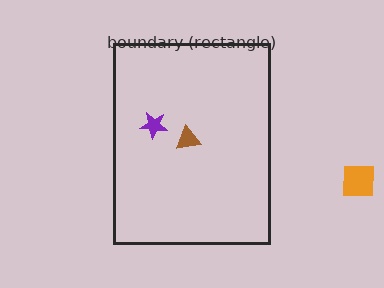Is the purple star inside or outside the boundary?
Inside.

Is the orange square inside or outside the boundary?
Outside.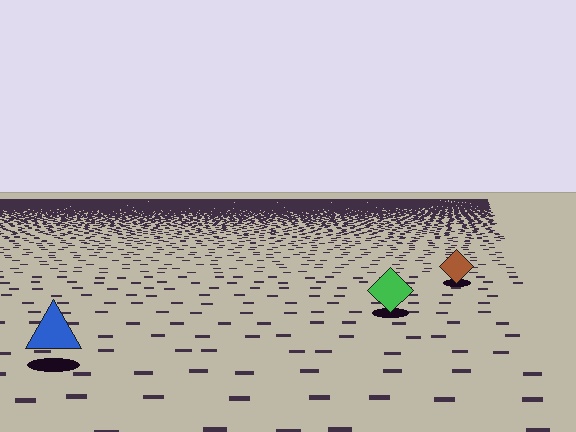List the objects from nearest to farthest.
From nearest to farthest: the blue triangle, the green diamond, the brown diamond.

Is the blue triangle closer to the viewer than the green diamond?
Yes. The blue triangle is closer — you can tell from the texture gradient: the ground texture is coarser near it.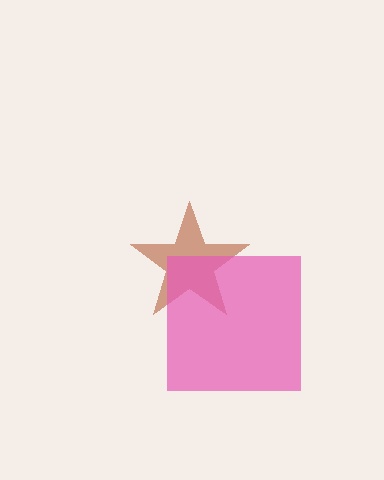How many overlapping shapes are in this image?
There are 2 overlapping shapes in the image.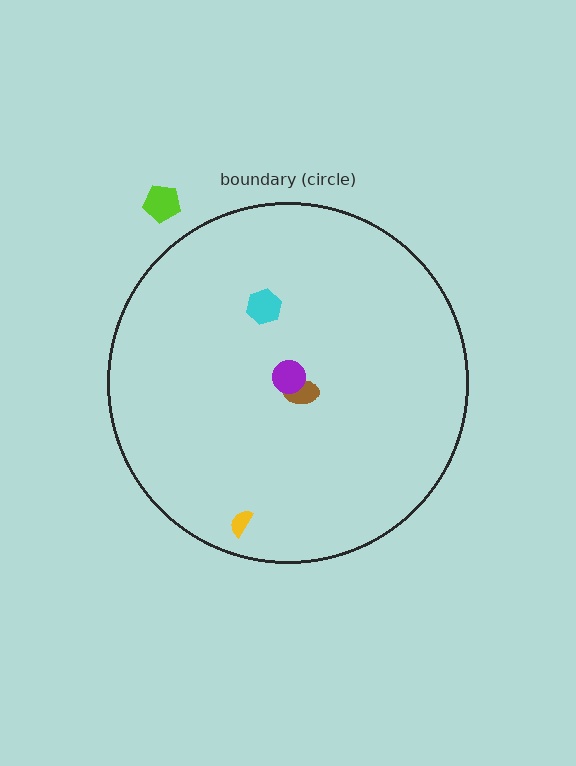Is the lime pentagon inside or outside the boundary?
Outside.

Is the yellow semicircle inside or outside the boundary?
Inside.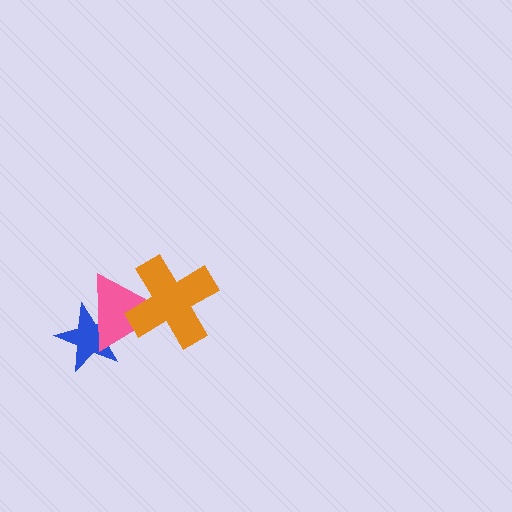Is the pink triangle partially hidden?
Yes, it is partially covered by another shape.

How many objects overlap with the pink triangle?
2 objects overlap with the pink triangle.